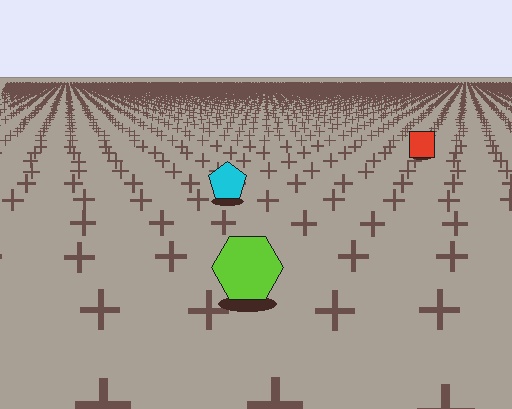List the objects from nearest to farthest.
From nearest to farthest: the lime hexagon, the cyan pentagon, the red square.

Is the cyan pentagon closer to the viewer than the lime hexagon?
No. The lime hexagon is closer — you can tell from the texture gradient: the ground texture is coarser near it.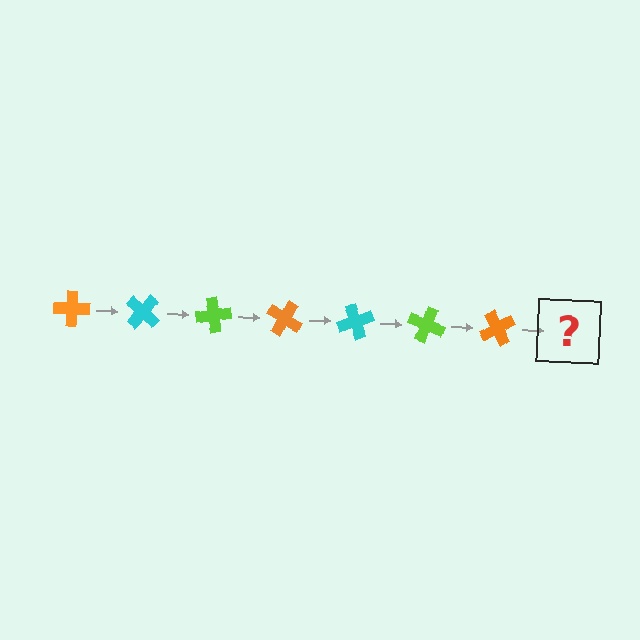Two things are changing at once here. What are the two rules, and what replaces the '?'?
The two rules are that it rotates 40 degrees each step and the color cycles through orange, cyan, and lime. The '?' should be a cyan cross, rotated 280 degrees from the start.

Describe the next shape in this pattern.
It should be a cyan cross, rotated 280 degrees from the start.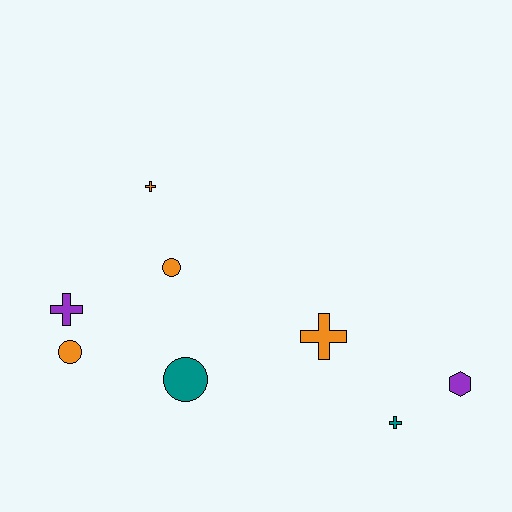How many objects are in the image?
There are 8 objects.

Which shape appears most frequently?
Cross, with 4 objects.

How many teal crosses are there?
There is 1 teal cross.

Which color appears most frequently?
Orange, with 4 objects.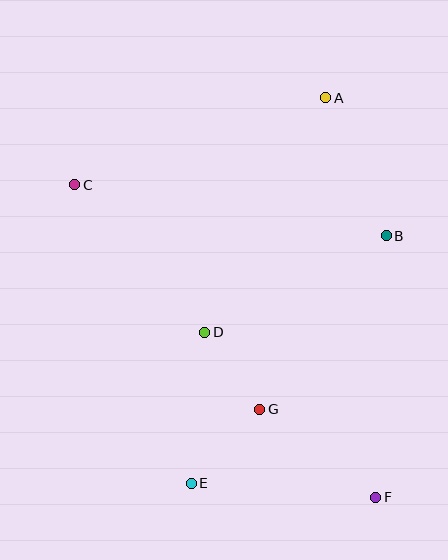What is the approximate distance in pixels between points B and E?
The distance between B and E is approximately 315 pixels.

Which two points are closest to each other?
Points D and G are closest to each other.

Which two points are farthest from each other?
Points C and F are farthest from each other.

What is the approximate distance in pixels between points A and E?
The distance between A and E is approximately 408 pixels.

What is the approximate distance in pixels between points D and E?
The distance between D and E is approximately 151 pixels.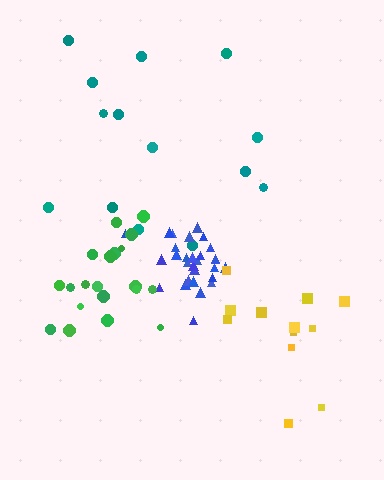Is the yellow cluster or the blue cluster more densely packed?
Blue.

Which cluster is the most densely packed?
Blue.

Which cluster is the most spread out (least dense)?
Teal.